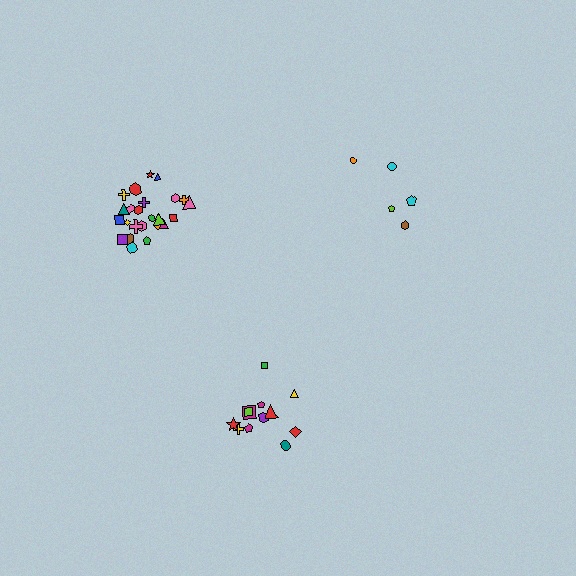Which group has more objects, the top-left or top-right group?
The top-left group.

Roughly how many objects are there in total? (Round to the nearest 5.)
Roughly 40 objects in total.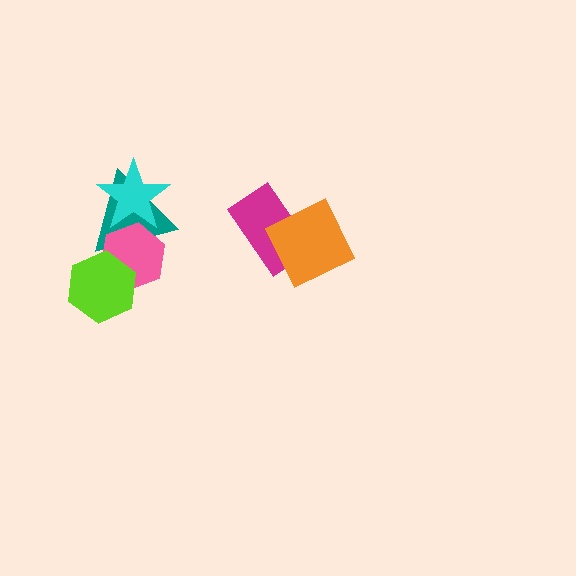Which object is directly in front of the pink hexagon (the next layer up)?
The lime hexagon is directly in front of the pink hexagon.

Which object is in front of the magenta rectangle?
The orange diamond is in front of the magenta rectangle.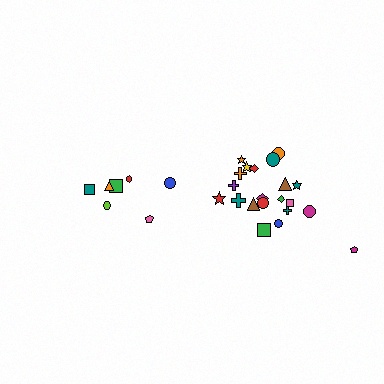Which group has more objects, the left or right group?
The right group.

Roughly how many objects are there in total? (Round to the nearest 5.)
Roughly 30 objects in total.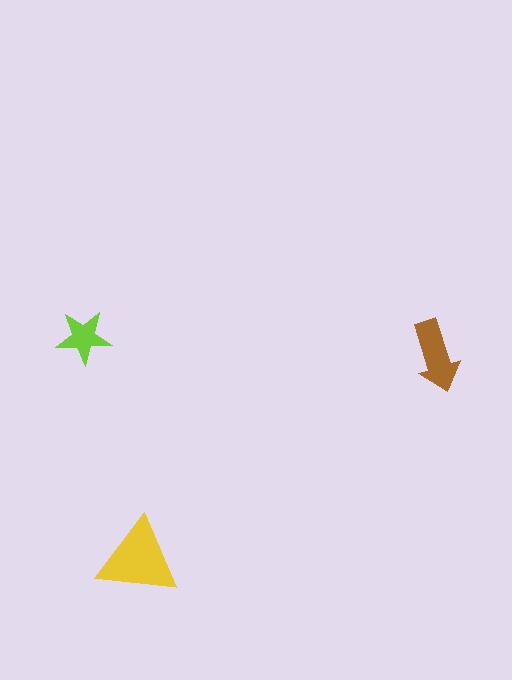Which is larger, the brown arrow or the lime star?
The brown arrow.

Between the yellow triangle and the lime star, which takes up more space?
The yellow triangle.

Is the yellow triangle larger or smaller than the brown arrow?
Larger.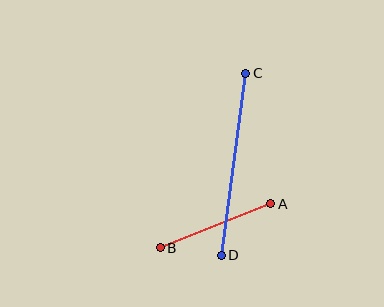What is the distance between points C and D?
The distance is approximately 184 pixels.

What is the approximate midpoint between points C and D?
The midpoint is at approximately (233, 164) pixels.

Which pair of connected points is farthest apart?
Points C and D are farthest apart.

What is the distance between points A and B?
The distance is approximately 119 pixels.